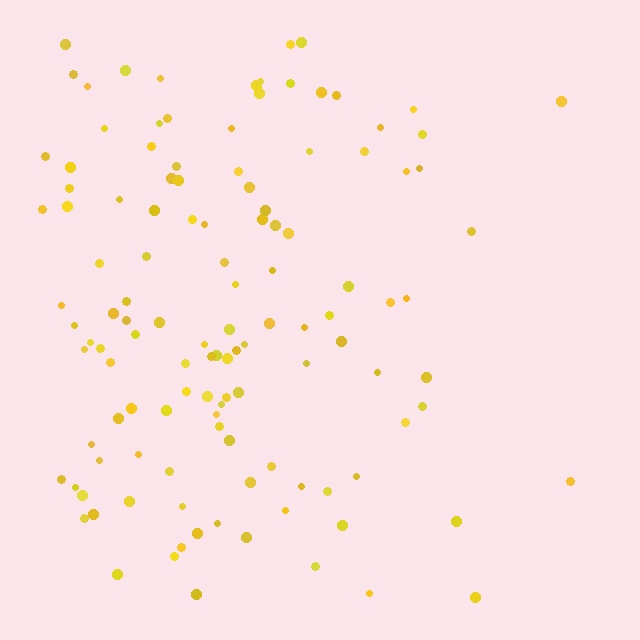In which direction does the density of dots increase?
From right to left, with the left side densest.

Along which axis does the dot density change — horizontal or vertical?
Horizontal.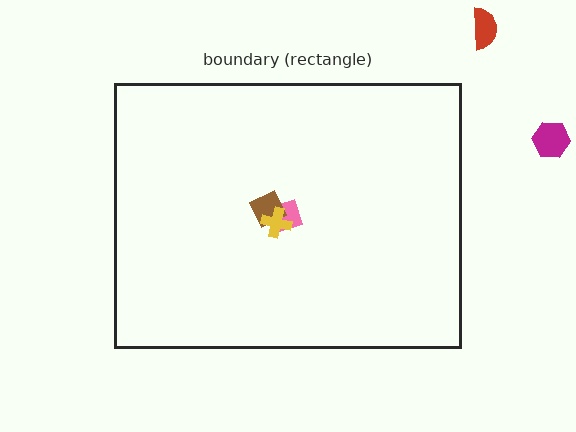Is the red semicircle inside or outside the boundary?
Outside.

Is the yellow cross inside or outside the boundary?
Inside.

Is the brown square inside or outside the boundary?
Inside.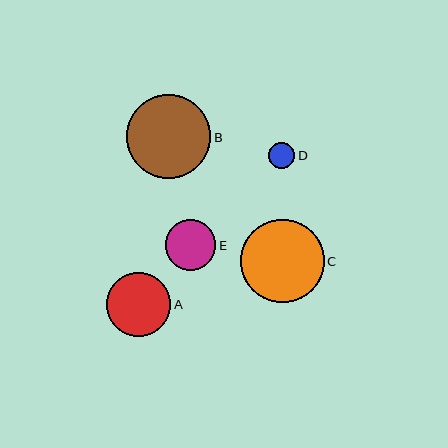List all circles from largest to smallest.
From largest to smallest: B, C, A, E, D.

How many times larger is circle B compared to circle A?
Circle B is approximately 1.3 times the size of circle A.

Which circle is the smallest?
Circle D is the smallest with a size of approximately 26 pixels.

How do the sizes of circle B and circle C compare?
Circle B and circle C are approximately the same size.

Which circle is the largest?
Circle B is the largest with a size of approximately 84 pixels.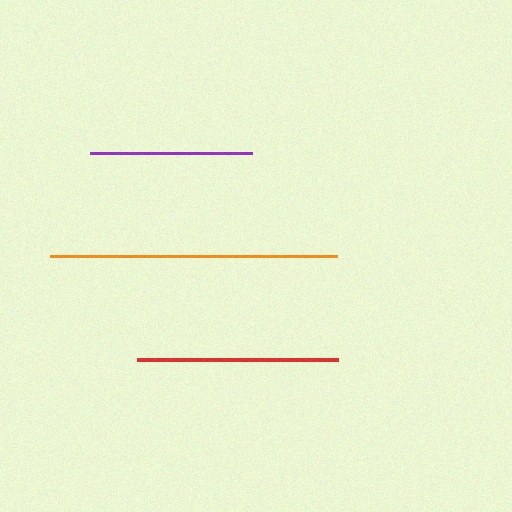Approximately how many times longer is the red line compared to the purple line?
The red line is approximately 1.2 times the length of the purple line.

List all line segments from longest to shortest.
From longest to shortest: orange, red, purple.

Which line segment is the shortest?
The purple line is the shortest at approximately 162 pixels.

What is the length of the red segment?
The red segment is approximately 201 pixels long.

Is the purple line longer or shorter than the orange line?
The orange line is longer than the purple line.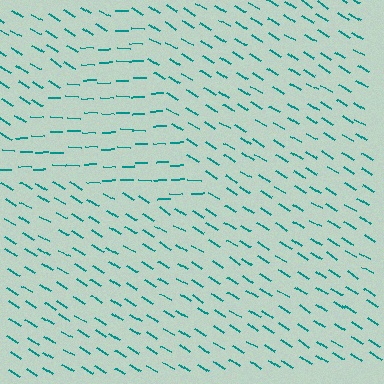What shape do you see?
I see a triangle.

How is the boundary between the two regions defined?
The boundary is defined purely by a change in line orientation (approximately 30 degrees difference). All lines are the same color and thickness.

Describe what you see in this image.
The image is filled with small teal line segments. A triangle region in the image has lines oriented differently from the surrounding lines, creating a visible texture boundary.